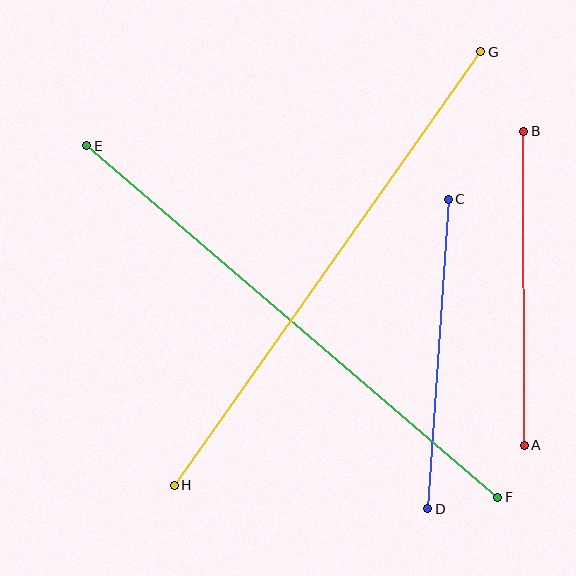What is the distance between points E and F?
The distance is approximately 540 pixels.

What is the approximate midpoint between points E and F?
The midpoint is at approximately (292, 321) pixels.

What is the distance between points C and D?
The distance is approximately 310 pixels.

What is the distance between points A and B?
The distance is approximately 314 pixels.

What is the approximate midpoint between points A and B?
The midpoint is at approximately (524, 288) pixels.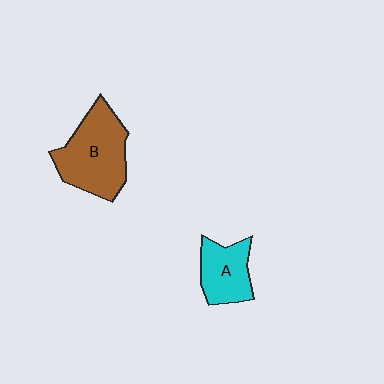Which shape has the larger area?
Shape B (brown).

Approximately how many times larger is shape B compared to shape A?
Approximately 1.7 times.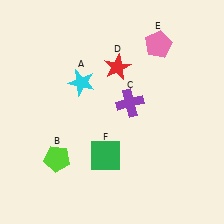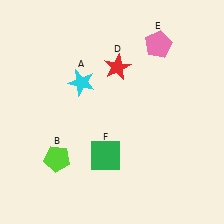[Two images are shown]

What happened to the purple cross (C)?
The purple cross (C) was removed in Image 2. It was in the top-right area of Image 1.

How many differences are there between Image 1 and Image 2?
There is 1 difference between the two images.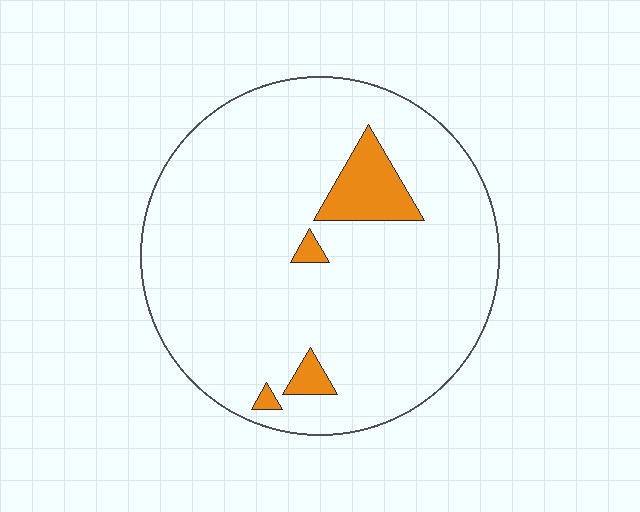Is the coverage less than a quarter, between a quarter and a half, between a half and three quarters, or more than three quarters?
Less than a quarter.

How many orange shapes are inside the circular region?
4.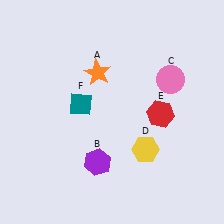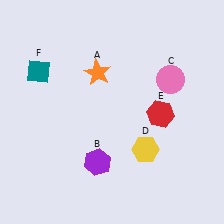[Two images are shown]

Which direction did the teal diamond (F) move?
The teal diamond (F) moved left.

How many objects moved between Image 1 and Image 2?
1 object moved between the two images.